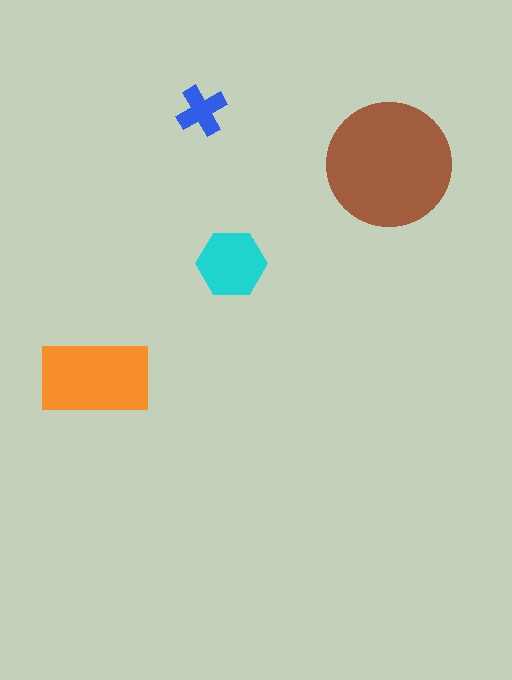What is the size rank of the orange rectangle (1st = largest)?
2nd.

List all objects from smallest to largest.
The blue cross, the cyan hexagon, the orange rectangle, the brown circle.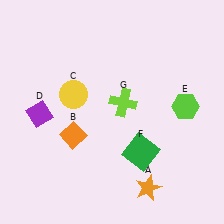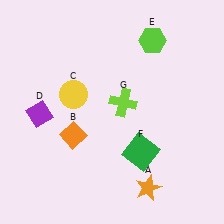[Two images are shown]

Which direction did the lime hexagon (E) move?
The lime hexagon (E) moved up.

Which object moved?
The lime hexagon (E) moved up.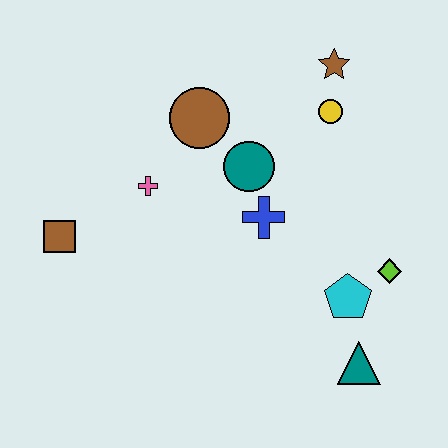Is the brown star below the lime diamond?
No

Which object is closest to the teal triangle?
The cyan pentagon is closest to the teal triangle.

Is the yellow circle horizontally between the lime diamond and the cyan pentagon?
No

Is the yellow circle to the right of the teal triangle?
No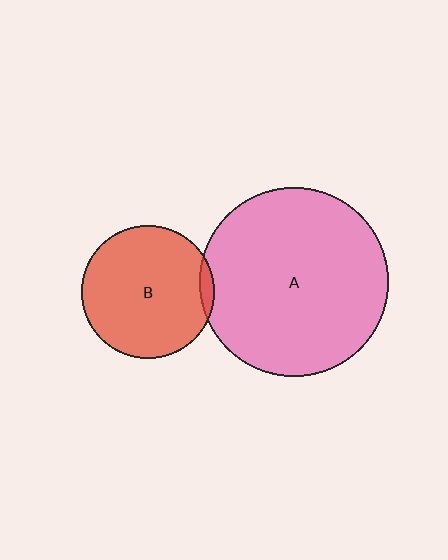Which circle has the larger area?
Circle A (pink).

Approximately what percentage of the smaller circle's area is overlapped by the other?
Approximately 5%.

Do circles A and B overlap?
Yes.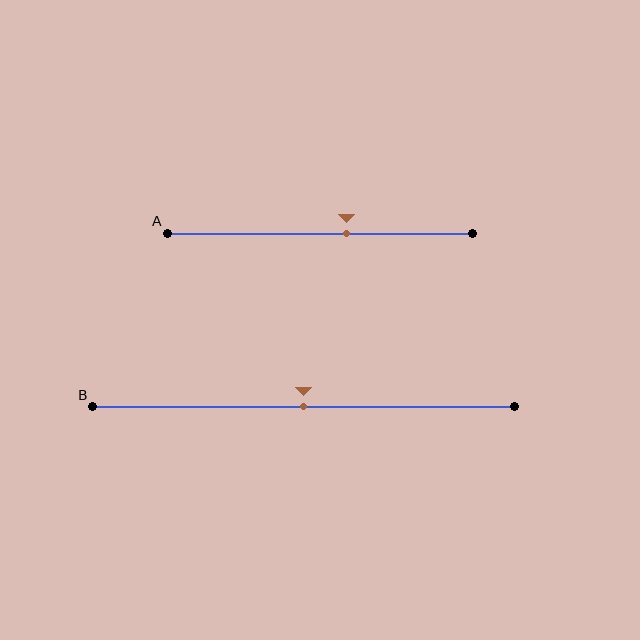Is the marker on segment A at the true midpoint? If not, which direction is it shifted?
No, the marker on segment A is shifted to the right by about 9% of the segment length.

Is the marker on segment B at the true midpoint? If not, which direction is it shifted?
Yes, the marker on segment B is at the true midpoint.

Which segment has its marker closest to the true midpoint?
Segment B has its marker closest to the true midpoint.